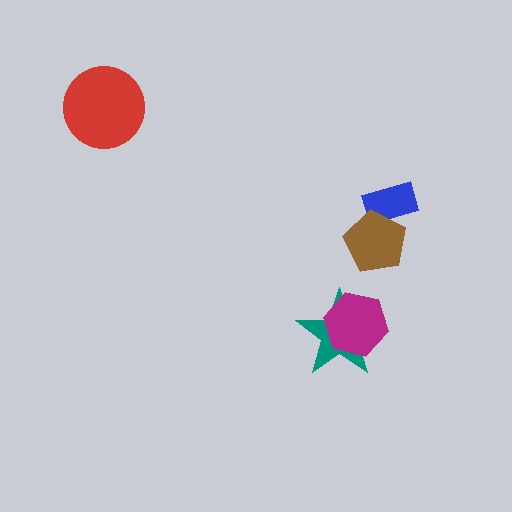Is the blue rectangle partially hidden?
Yes, it is partially covered by another shape.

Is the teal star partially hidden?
Yes, it is partially covered by another shape.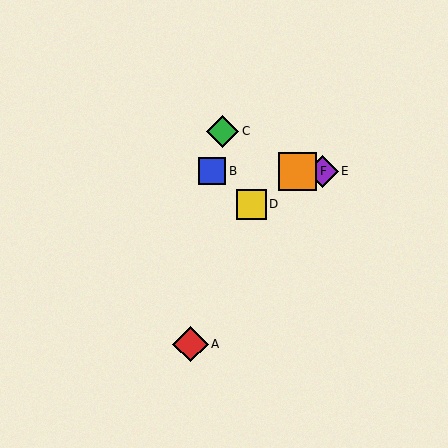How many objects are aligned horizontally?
3 objects (B, E, F) are aligned horizontally.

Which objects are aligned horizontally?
Objects B, E, F are aligned horizontally.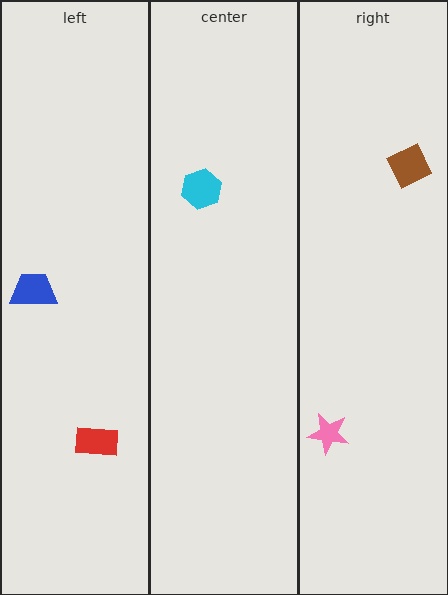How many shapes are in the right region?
2.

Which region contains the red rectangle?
The left region.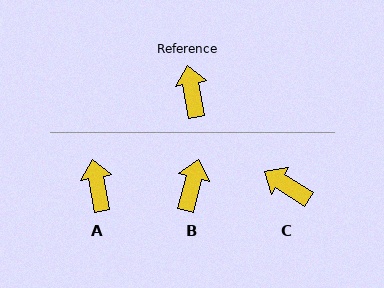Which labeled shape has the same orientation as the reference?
A.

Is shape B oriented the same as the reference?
No, it is off by about 24 degrees.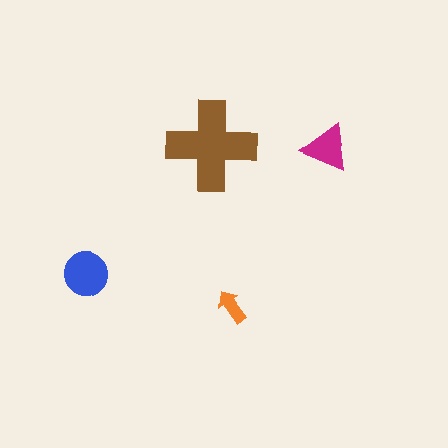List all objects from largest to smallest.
The brown cross, the blue circle, the magenta triangle, the orange arrow.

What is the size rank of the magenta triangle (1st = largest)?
3rd.